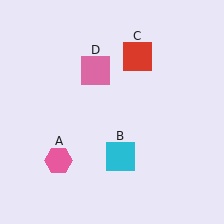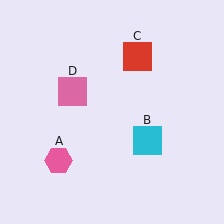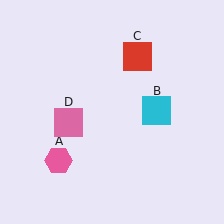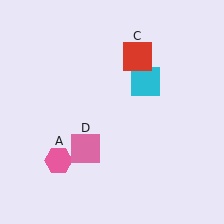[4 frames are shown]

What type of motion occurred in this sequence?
The cyan square (object B), pink square (object D) rotated counterclockwise around the center of the scene.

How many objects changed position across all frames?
2 objects changed position: cyan square (object B), pink square (object D).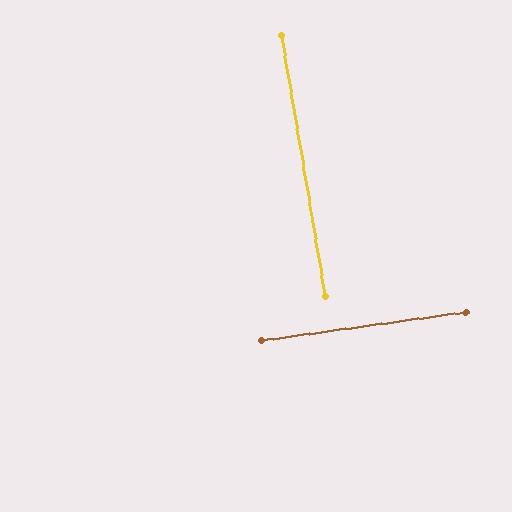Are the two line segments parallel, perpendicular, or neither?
Perpendicular — they meet at approximately 88°.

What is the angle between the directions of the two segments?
Approximately 88 degrees.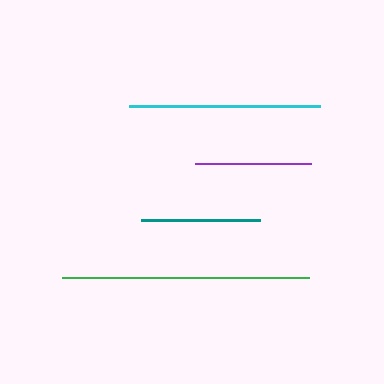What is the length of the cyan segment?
The cyan segment is approximately 192 pixels long.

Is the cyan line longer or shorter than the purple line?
The cyan line is longer than the purple line.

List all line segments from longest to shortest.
From longest to shortest: green, cyan, teal, purple.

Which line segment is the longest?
The green line is the longest at approximately 246 pixels.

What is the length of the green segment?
The green segment is approximately 246 pixels long.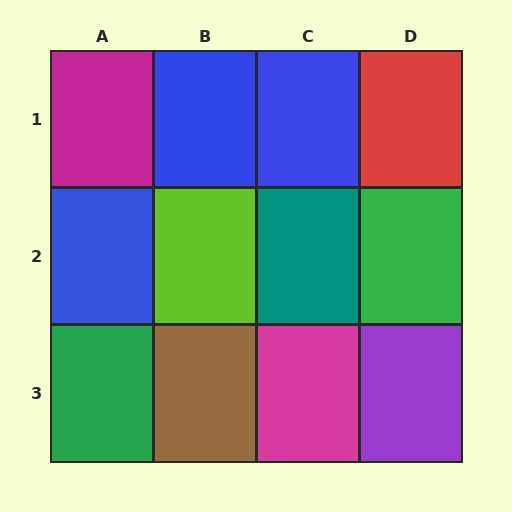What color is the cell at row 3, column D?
Purple.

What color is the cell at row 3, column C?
Magenta.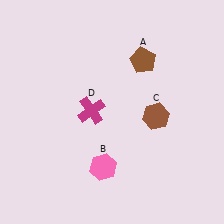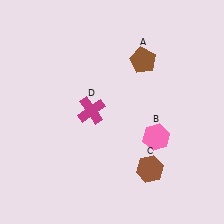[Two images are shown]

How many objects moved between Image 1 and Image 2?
2 objects moved between the two images.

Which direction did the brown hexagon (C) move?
The brown hexagon (C) moved down.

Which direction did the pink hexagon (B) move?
The pink hexagon (B) moved right.